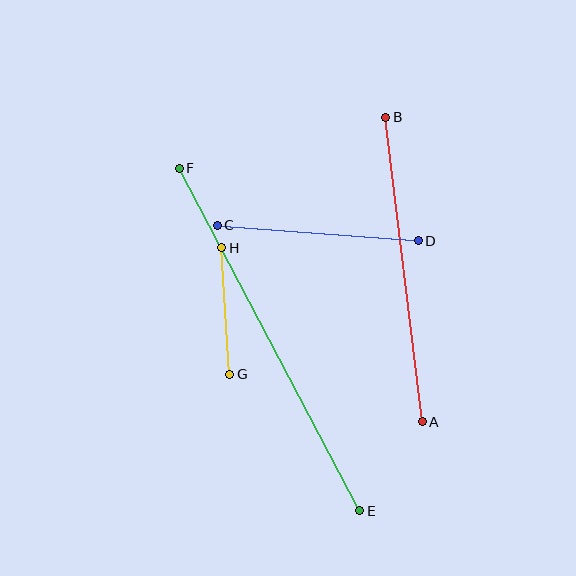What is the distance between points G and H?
The distance is approximately 127 pixels.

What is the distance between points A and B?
The distance is approximately 307 pixels.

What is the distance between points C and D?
The distance is approximately 202 pixels.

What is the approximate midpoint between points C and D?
The midpoint is at approximately (318, 233) pixels.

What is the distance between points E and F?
The distance is approximately 387 pixels.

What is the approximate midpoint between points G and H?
The midpoint is at approximately (226, 311) pixels.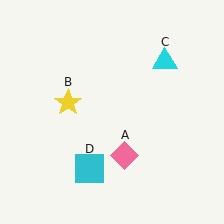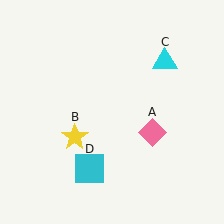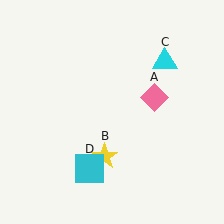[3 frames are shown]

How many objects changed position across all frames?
2 objects changed position: pink diamond (object A), yellow star (object B).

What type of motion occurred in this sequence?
The pink diamond (object A), yellow star (object B) rotated counterclockwise around the center of the scene.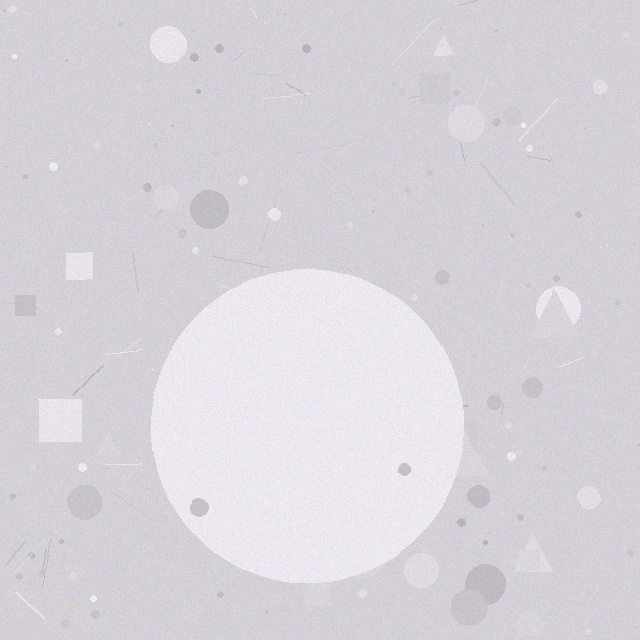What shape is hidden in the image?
A circle is hidden in the image.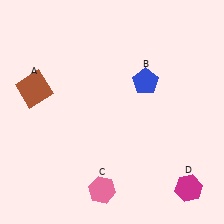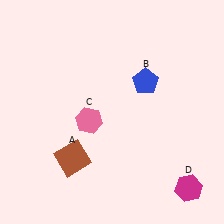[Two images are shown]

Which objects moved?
The objects that moved are: the brown square (A), the pink hexagon (C).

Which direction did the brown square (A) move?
The brown square (A) moved down.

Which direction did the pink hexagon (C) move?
The pink hexagon (C) moved up.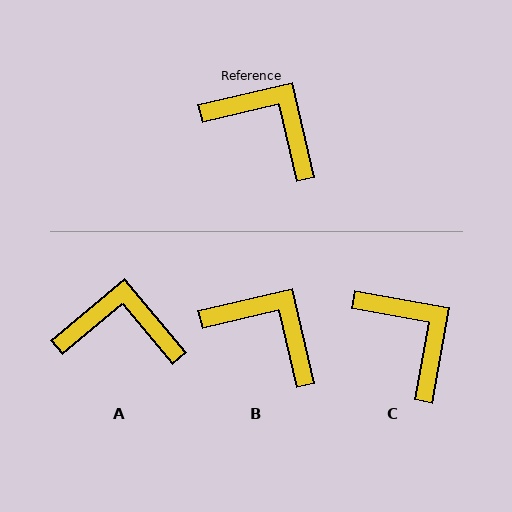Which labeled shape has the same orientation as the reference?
B.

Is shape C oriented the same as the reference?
No, it is off by about 23 degrees.